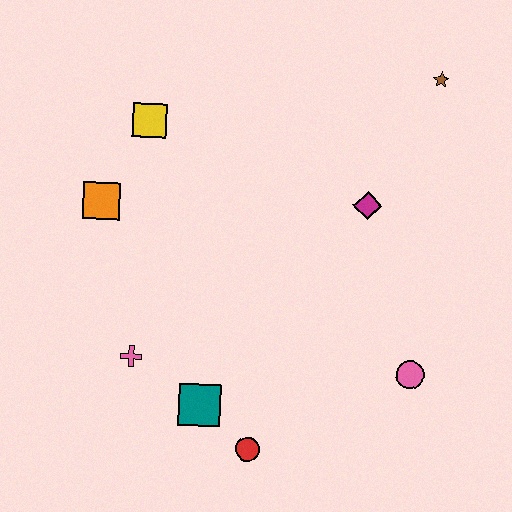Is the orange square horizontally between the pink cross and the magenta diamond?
No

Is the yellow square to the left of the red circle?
Yes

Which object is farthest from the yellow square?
The pink circle is farthest from the yellow square.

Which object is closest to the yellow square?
The orange square is closest to the yellow square.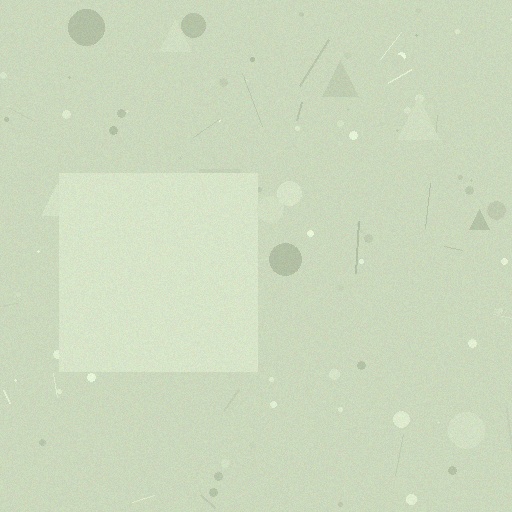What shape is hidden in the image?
A square is hidden in the image.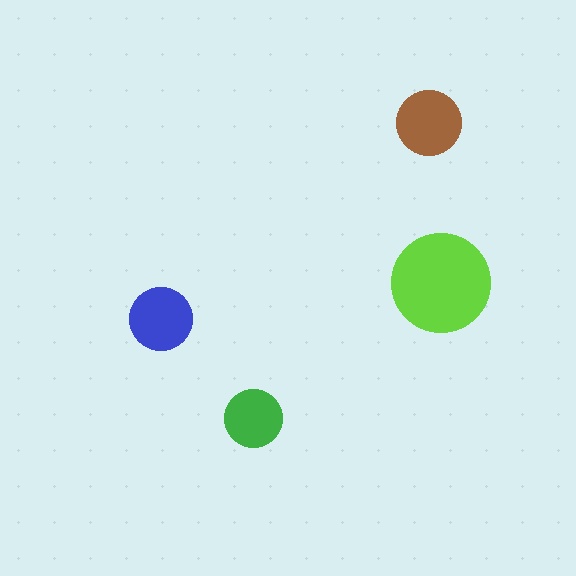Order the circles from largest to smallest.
the lime one, the brown one, the blue one, the green one.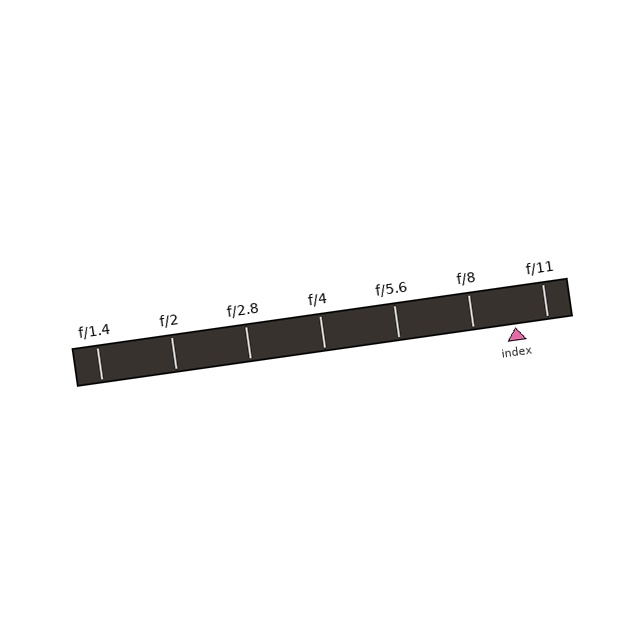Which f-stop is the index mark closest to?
The index mark is closest to f/11.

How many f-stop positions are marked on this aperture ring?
There are 7 f-stop positions marked.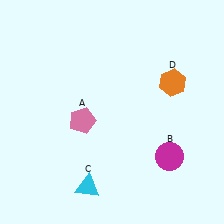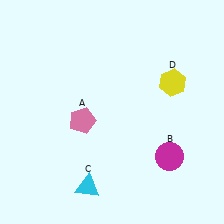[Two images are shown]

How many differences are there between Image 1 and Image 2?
There is 1 difference between the two images.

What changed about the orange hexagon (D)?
In Image 1, D is orange. In Image 2, it changed to yellow.